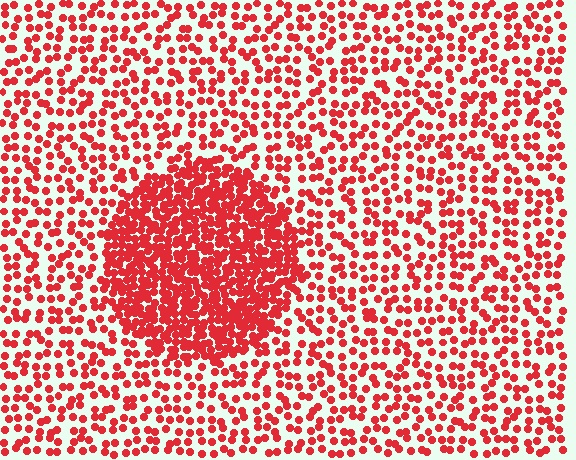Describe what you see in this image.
The image contains small red elements arranged at two different densities. A circle-shaped region is visible where the elements are more densely packed than the surrounding area.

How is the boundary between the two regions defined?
The boundary is defined by a change in element density (approximately 2.5x ratio). All elements are the same color, size, and shape.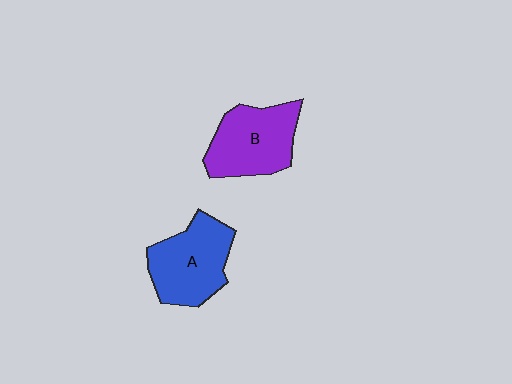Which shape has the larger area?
Shape A (blue).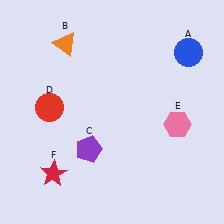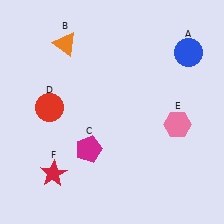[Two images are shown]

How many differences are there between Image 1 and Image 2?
There is 1 difference between the two images.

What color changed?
The pentagon (C) changed from purple in Image 1 to magenta in Image 2.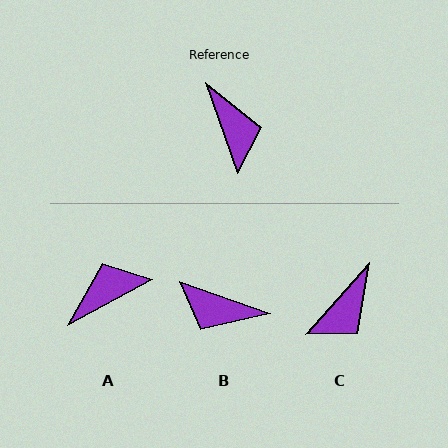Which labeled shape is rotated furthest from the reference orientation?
B, about 128 degrees away.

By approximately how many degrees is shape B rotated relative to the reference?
Approximately 128 degrees clockwise.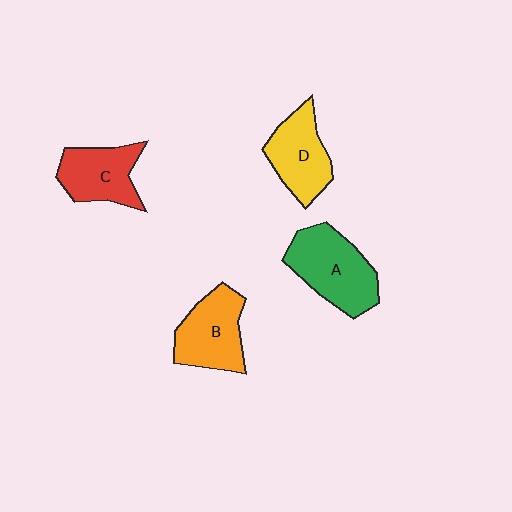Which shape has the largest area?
Shape A (green).